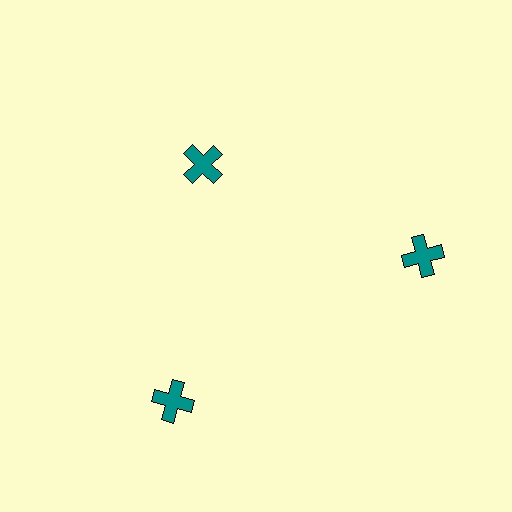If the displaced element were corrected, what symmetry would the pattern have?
It would have 3-fold rotational symmetry — the pattern would map onto itself every 120 degrees.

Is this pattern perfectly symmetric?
No. The 3 teal crosses are arranged in a ring, but one element near the 11 o'clock position is pulled inward toward the center, breaking the 3-fold rotational symmetry.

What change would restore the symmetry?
The symmetry would be restored by moving it outward, back onto the ring so that all 3 crosses sit at equal angles and equal distance from the center.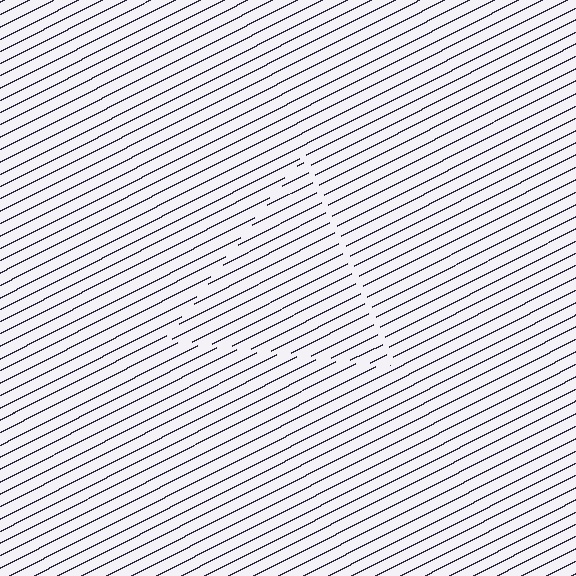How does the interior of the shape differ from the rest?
The interior of the shape contains the same grating, shifted by half a period — the contour is defined by the phase discontinuity where line-ends from the inner and outer gratings abut.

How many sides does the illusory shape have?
3 sides — the line-ends trace a triangle.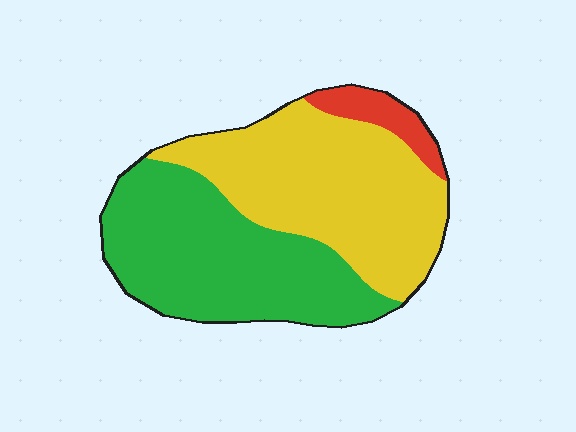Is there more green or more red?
Green.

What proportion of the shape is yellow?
Yellow takes up between a third and a half of the shape.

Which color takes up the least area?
Red, at roughly 5%.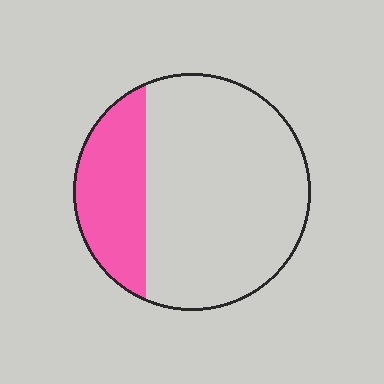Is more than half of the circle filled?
No.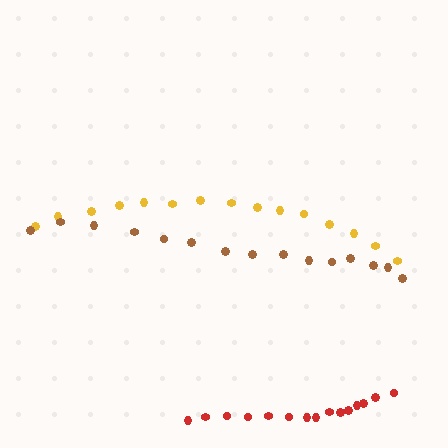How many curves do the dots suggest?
There are 3 distinct paths.